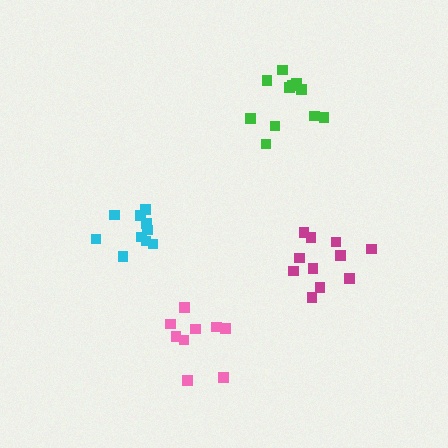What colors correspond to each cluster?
The clusters are colored: cyan, pink, green, magenta.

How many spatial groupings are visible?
There are 4 spatial groupings.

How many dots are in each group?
Group 1: 10 dots, Group 2: 9 dots, Group 3: 12 dots, Group 4: 11 dots (42 total).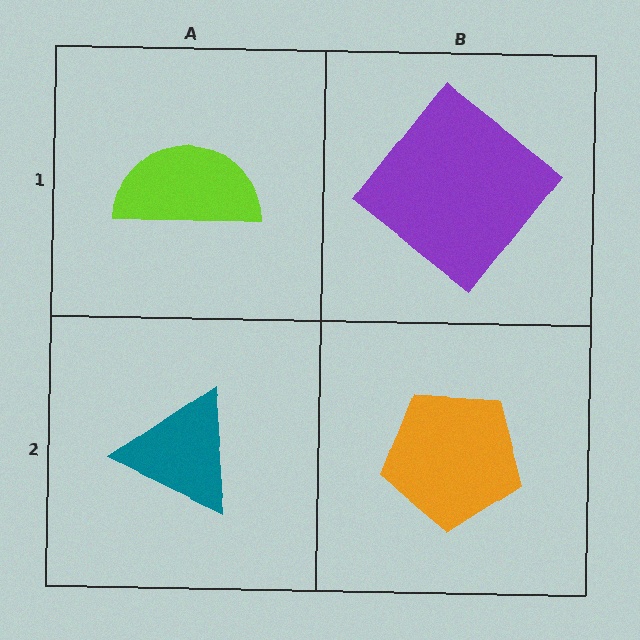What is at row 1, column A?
A lime semicircle.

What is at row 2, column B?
An orange pentagon.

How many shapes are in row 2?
2 shapes.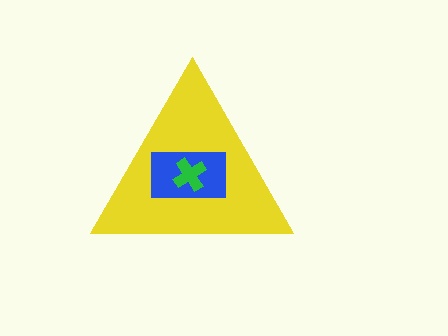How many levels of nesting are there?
3.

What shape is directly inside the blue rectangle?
The green cross.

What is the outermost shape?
The yellow triangle.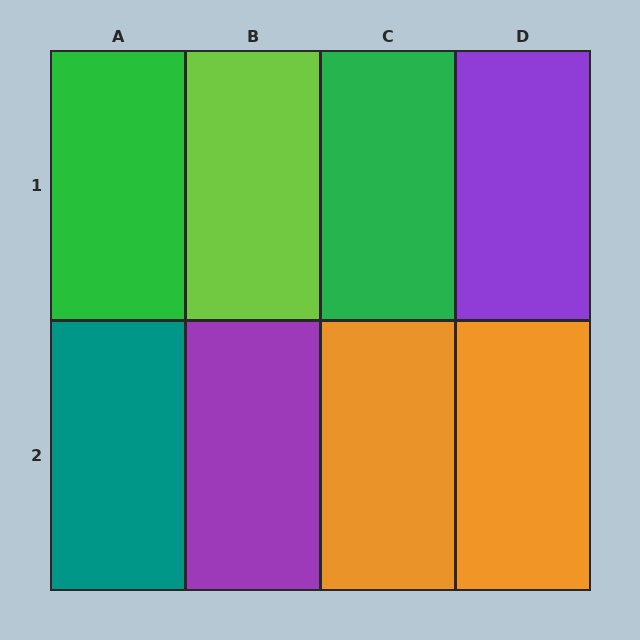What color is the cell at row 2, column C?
Orange.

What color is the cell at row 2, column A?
Teal.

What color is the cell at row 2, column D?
Orange.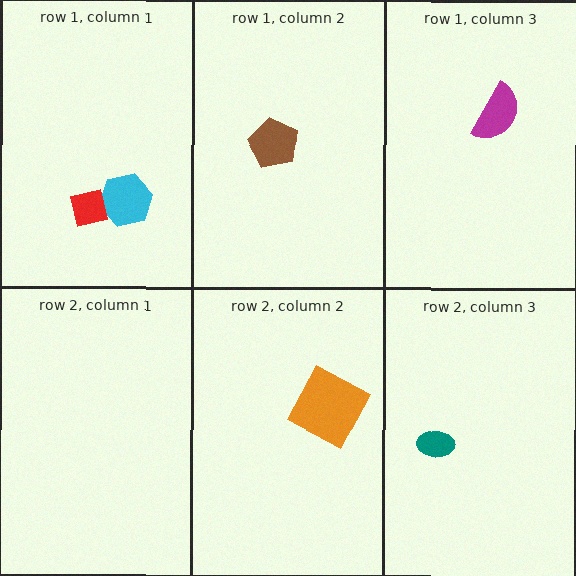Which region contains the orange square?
The row 2, column 2 region.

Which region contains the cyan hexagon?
The row 1, column 1 region.